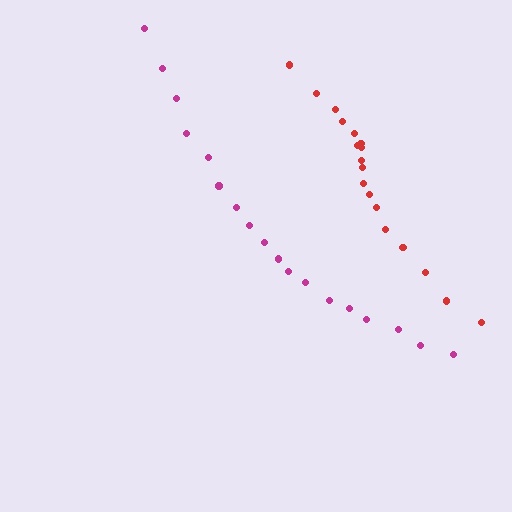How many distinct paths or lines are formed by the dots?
There are 2 distinct paths.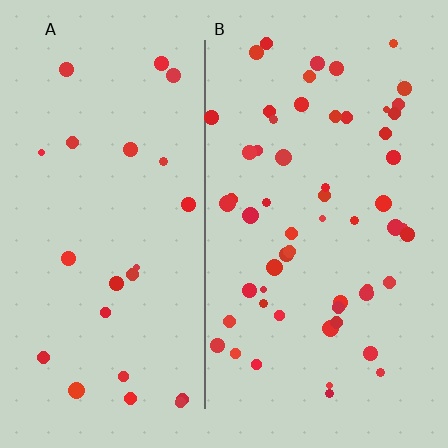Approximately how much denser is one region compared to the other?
Approximately 2.4× — region B over region A.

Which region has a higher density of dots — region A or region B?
B (the right).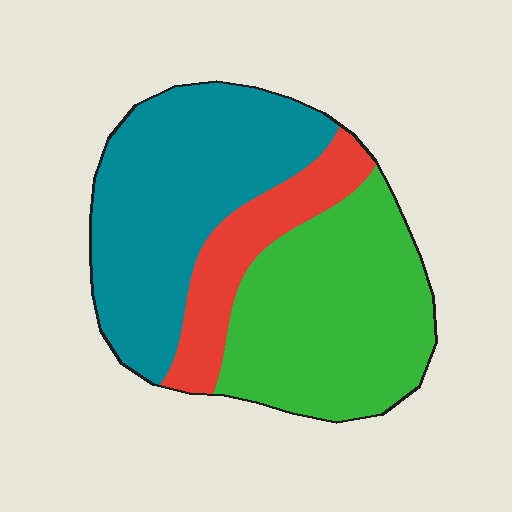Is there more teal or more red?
Teal.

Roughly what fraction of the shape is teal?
Teal covers 42% of the shape.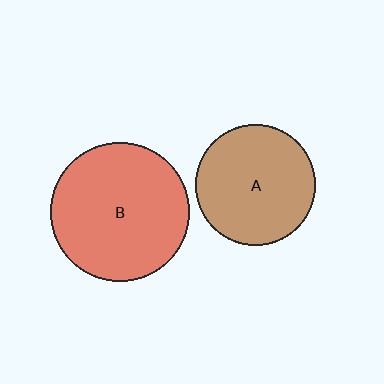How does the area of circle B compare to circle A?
Approximately 1.3 times.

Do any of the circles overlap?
No, none of the circles overlap.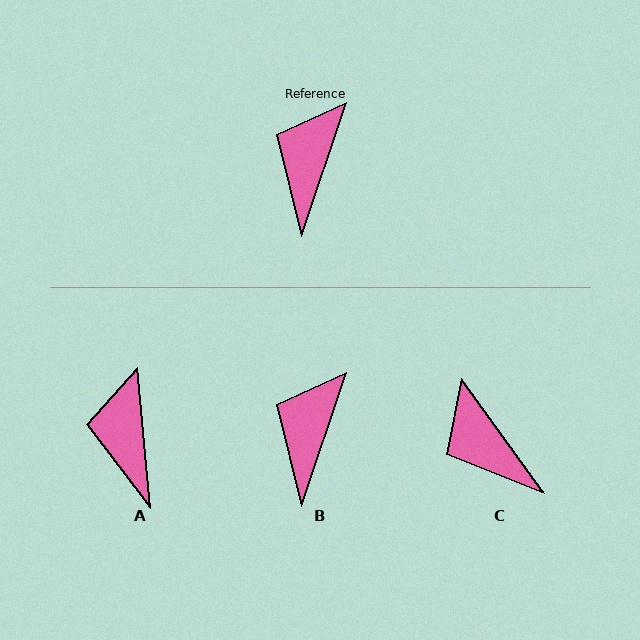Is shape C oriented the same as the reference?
No, it is off by about 55 degrees.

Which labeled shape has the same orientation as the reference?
B.